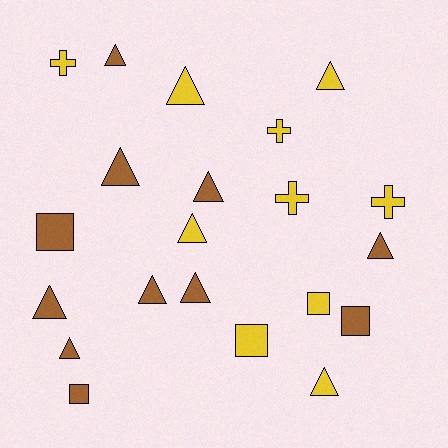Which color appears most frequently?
Brown, with 11 objects.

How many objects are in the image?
There are 21 objects.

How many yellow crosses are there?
There are 4 yellow crosses.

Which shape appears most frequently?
Triangle, with 12 objects.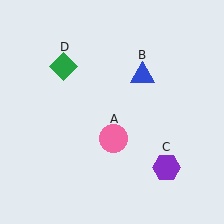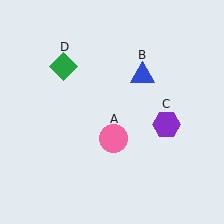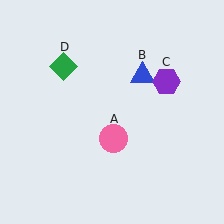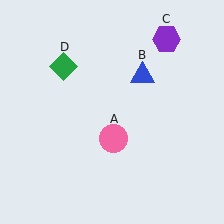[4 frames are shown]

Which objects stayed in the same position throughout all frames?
Pink circle (object A) and blue triangle (object B) and green diamond (object D) remained stationary.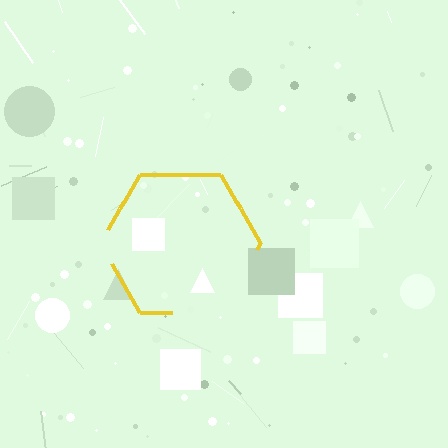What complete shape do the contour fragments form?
The contour fragments form a hexagon.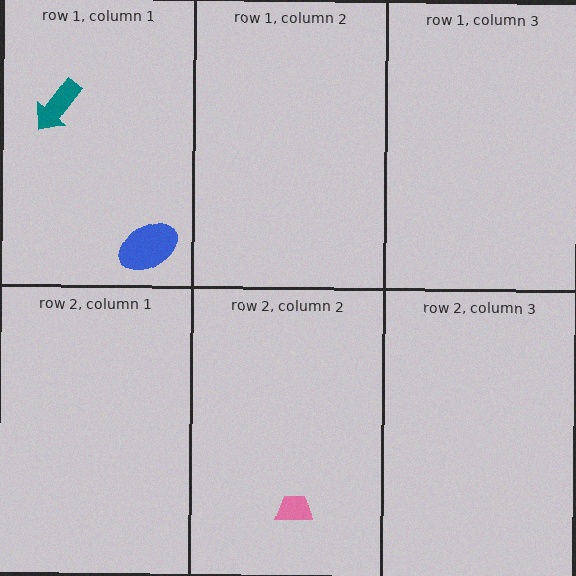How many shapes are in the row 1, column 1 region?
2.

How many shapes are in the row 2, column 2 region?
1.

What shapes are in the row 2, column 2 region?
The pink trapezoid.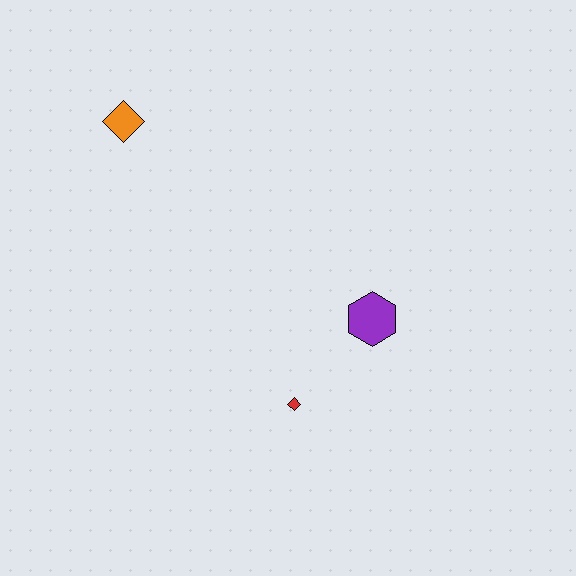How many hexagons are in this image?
There is 1 hexagon.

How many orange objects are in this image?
There is 1 orange object.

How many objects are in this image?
There are 3 objects.